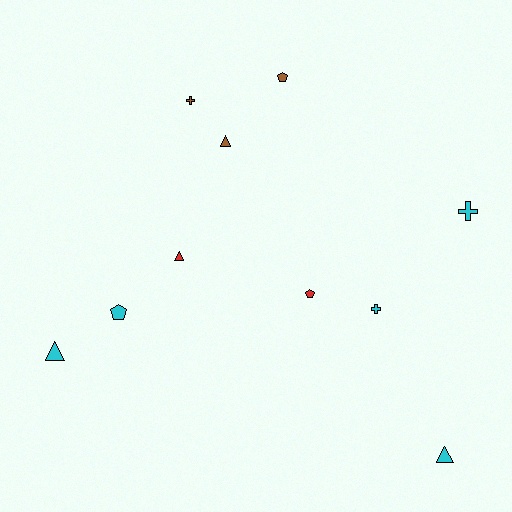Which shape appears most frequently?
Triangle, with 4 objects.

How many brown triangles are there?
There is 1 brown triangle.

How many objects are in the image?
There are 10 objects.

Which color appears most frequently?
Cyan, with 5 objects.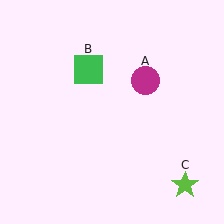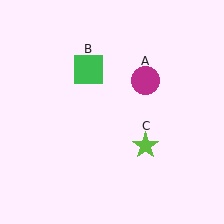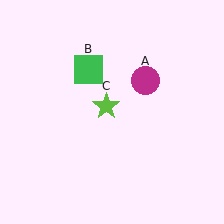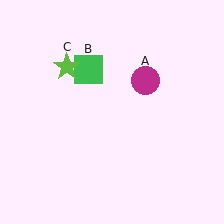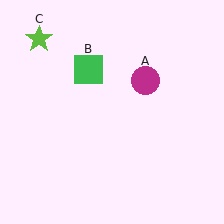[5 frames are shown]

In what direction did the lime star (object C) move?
The lime star (object C) moved up and to the left.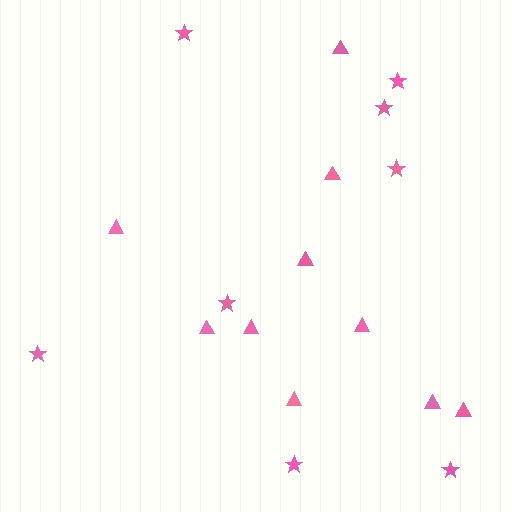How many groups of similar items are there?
There are 2 groups: one group of stars (8) and one group of triangles (10).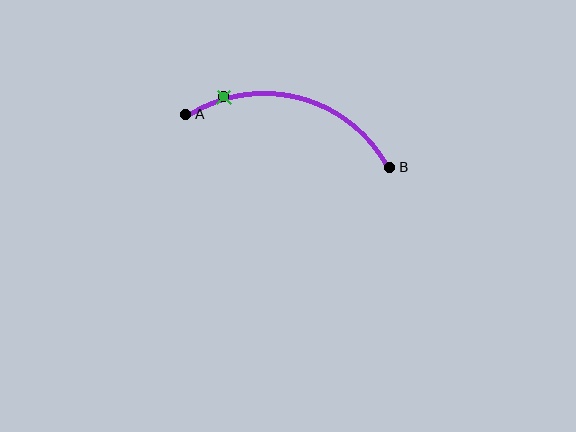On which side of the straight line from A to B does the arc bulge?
The arc bulges above the straight line connecting A and B.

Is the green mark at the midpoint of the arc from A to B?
No. The green mark lies on the arc but is closer to endpoint A. The arc midpoint would be at the point on the curve equidistant along the arc from both A and B.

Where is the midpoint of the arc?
The arc midpoint is the point on the curve farthest from the straight line joining A and B. It sits above that line.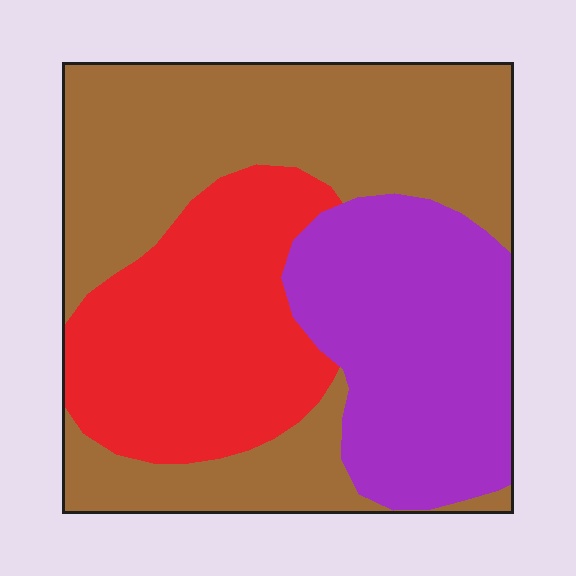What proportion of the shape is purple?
Purple covers 28% of the shape.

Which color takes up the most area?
Brown, at roughly 45%.